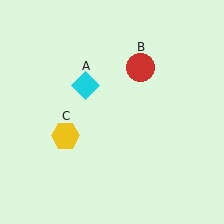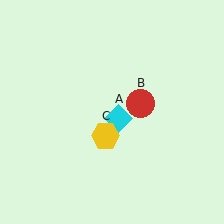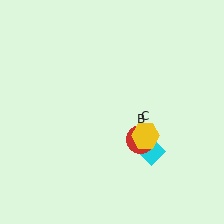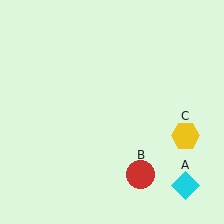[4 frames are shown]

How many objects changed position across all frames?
3 objects changed position: cyan diamond (object A), red circle (object B), yellow hexagon (object C).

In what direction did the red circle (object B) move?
The red circle (object B) moved down.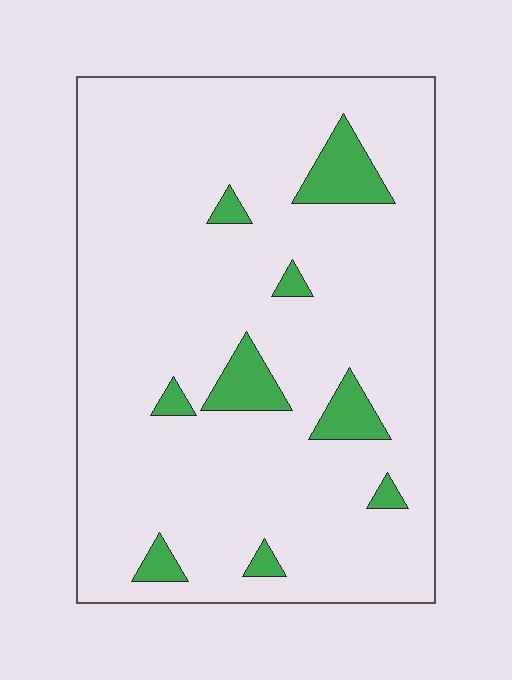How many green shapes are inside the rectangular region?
9.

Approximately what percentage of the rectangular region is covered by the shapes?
Approximately 10%.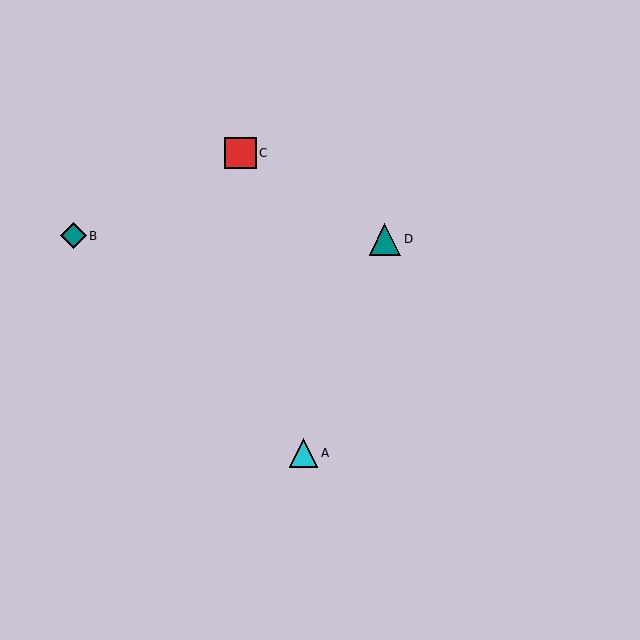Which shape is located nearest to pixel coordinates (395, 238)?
The teal triangle (labeled D) at (385, 239) is nearest to that location.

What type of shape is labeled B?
Shape B is a teal diamond.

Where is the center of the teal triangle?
The center of the teal triangle is at (385, 239).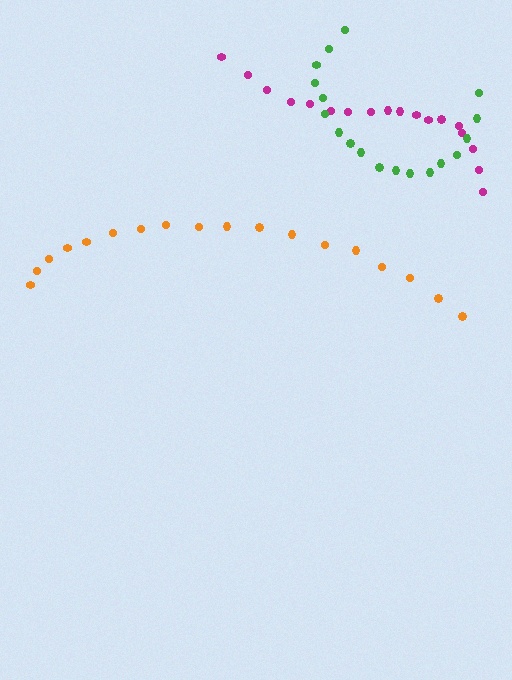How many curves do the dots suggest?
There are 3 distinct paths.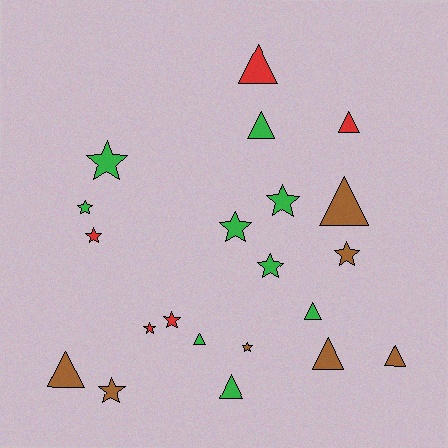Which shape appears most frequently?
Star, with 11 objects.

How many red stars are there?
There are 3 red stars.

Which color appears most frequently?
Green, with 9 objects.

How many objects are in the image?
There are 21 objects.